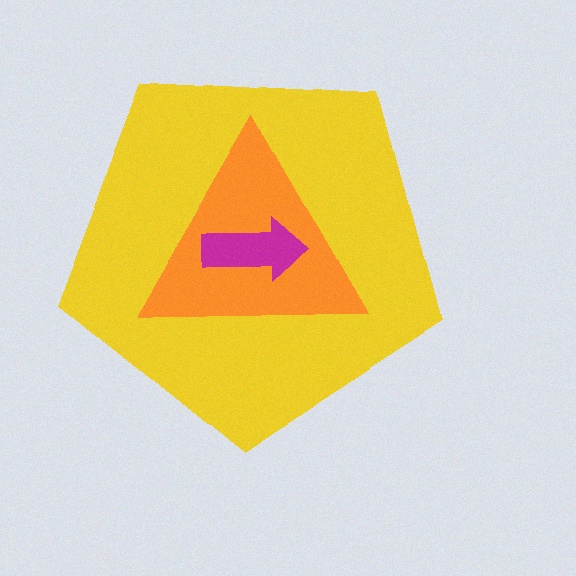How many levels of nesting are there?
3.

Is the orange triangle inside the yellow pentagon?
Yes.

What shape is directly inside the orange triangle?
The magenta arrow.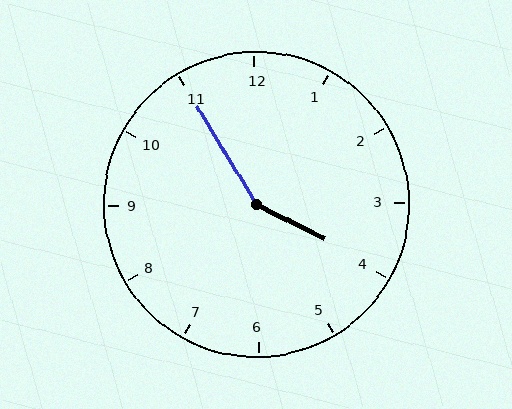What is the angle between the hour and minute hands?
Approximately 148 degrees.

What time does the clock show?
3:55.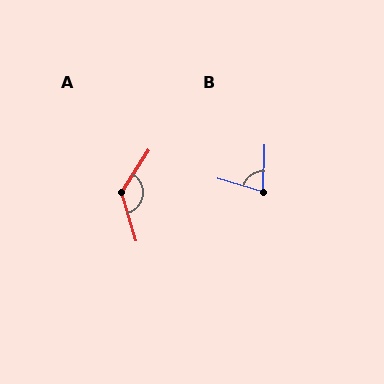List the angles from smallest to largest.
B (76°), A (130°).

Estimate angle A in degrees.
Approximately 130 degrees.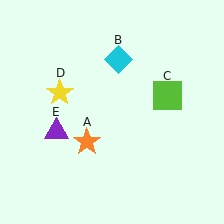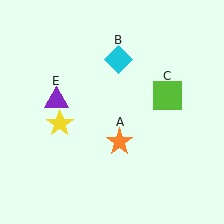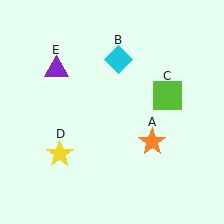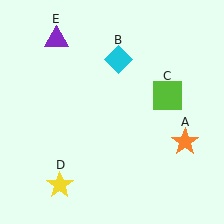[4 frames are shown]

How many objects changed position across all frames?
3 objects changed position: orange star (object A), yellow star (object D), purple triangle (object E).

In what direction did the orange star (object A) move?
The orange star (object A) moved right.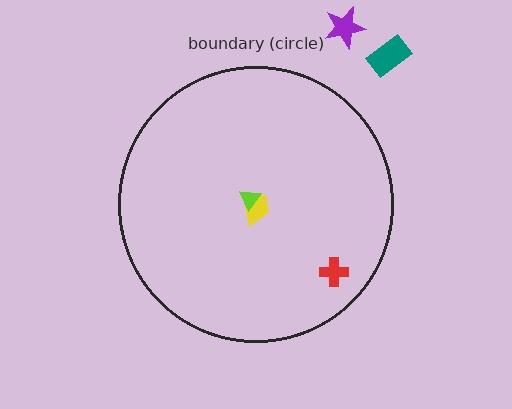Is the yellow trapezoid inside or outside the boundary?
Inside.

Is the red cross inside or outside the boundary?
Inside.